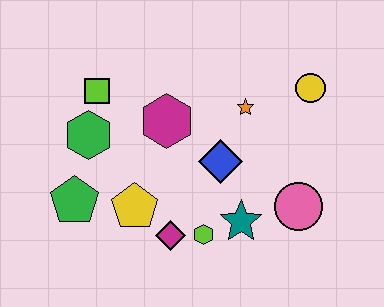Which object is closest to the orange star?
The blue diamond is closest to the orange star.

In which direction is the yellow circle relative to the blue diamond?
The yellow circle is to the right of the blue diamond.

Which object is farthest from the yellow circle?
The green pentagon is farthest from the yellow circle.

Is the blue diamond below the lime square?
Yes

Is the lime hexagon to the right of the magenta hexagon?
Yes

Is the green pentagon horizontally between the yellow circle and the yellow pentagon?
No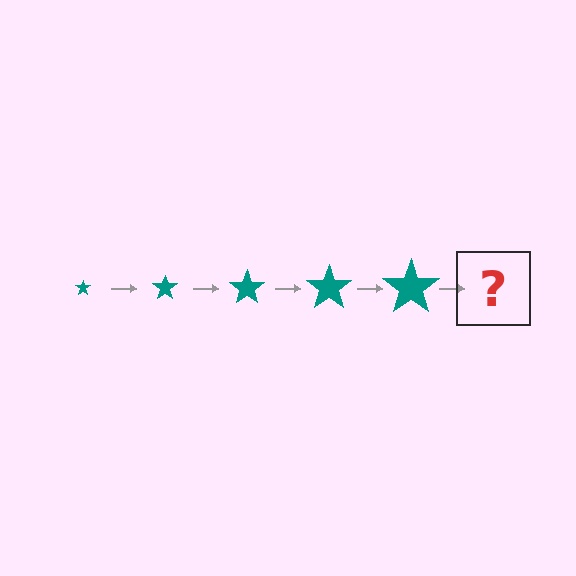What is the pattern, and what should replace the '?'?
The pattern is that the star gets progressively larger each step. The '?' should be a teal star, larger than the previous one.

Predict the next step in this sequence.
The next step is a teal star, larger than the previous one.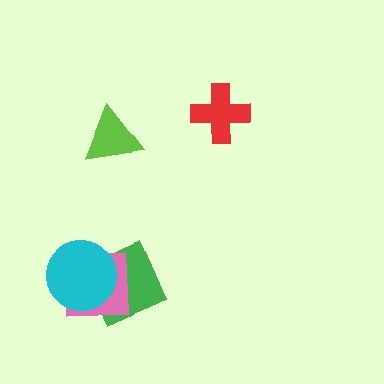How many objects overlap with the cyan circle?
2 objects overlap with the cyan circle.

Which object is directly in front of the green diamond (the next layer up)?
The pink square is directly in front of the green diamond.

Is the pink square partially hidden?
Yes, it is partially covered by another shape.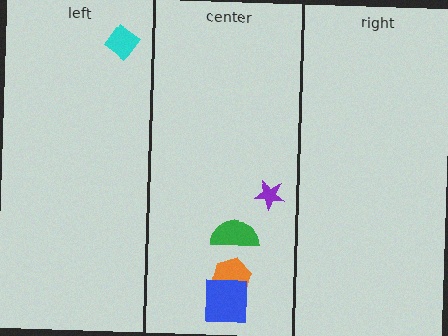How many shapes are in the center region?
4.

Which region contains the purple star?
The center region.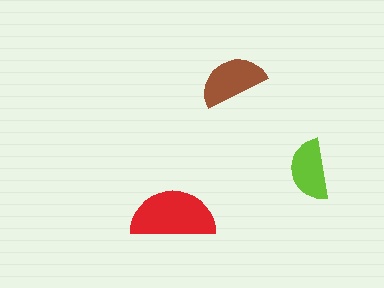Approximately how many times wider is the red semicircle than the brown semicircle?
About 1.5 times wider.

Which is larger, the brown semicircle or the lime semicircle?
The brown one.